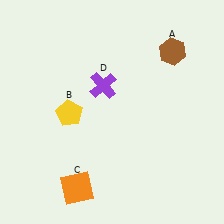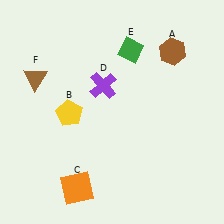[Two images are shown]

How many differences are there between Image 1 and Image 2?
There are 2 differences between the two images.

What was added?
A green diamond (E), a brown triangle (F) were added in Image 2.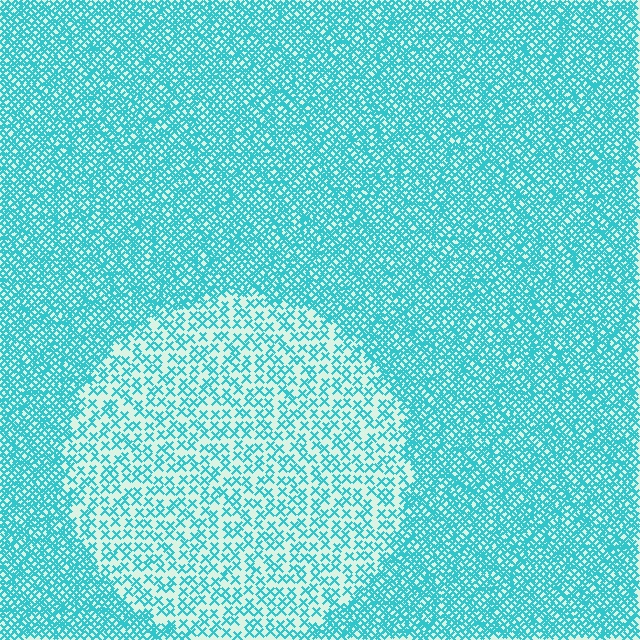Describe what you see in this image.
The image contains small cyan elements arranged at two different densities. A circle-shaped region is visible where the elements are less densely packed than the surrounding area.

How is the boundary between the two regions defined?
The boundary is defined by a change in element density (approximately 2.5x ratio). All elements are the same color, size, and shape.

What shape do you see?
I see a circle.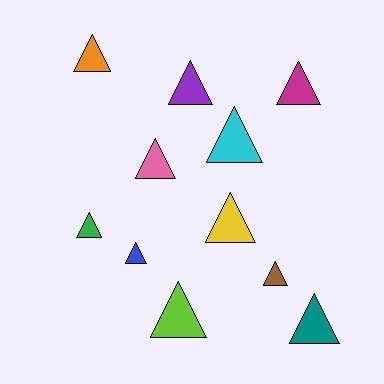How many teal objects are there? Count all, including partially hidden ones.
There is 1 teal object.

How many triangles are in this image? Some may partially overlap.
There are 11 triangles.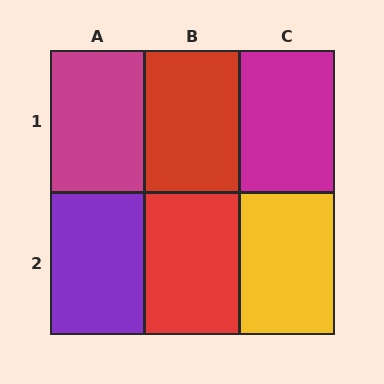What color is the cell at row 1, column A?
Magenta.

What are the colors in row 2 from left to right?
Purple, red, yellow.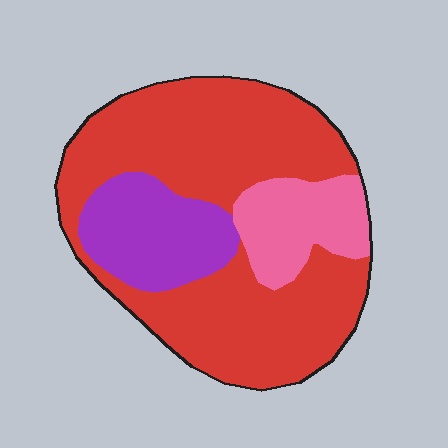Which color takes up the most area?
Red, at roughly 65%.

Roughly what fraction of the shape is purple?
Purple takes up less than a quarter of the shape.